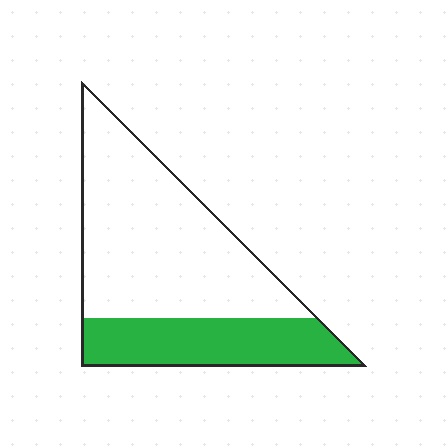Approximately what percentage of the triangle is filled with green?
Approximately 30%.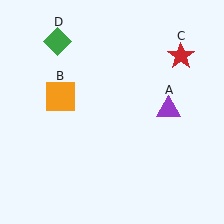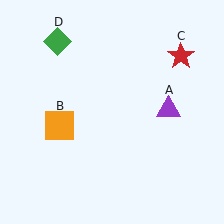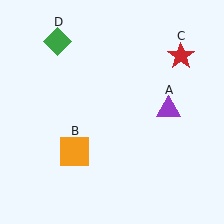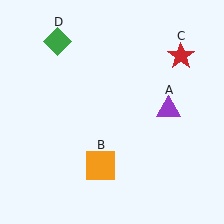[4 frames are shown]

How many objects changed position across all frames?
1 object changed position: orange square (object B).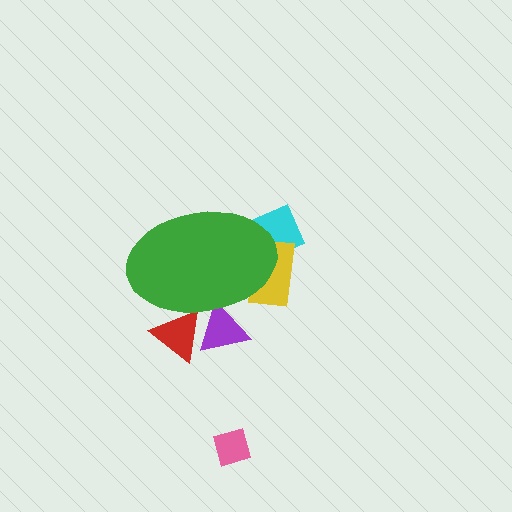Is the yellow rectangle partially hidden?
Yes, the yellow rectangle is partially hidden behind the green ellipse.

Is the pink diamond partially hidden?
No, the pink diamond is fully visible.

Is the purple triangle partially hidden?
Yes, the purple triangle is partially hidden behind the green ellipse.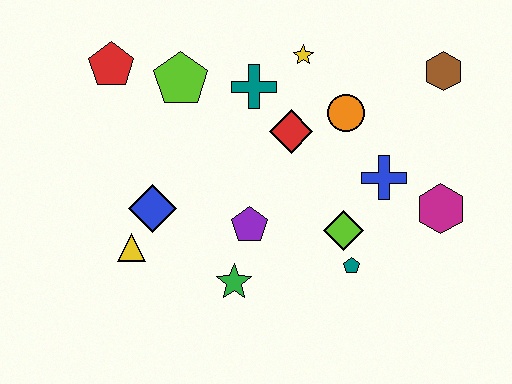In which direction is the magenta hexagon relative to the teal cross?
The magenta hexagon is to the right of the teal cross.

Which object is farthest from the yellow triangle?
The brown hexagon is farthest from the yellow triangle.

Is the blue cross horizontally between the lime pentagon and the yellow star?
No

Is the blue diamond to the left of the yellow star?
Yes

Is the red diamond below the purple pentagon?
No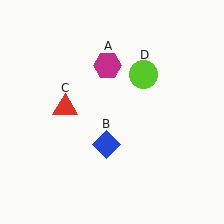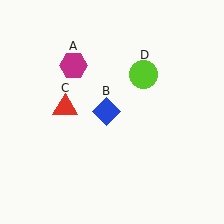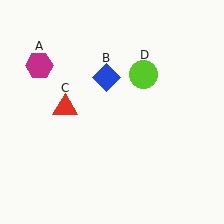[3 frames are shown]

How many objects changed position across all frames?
2 objects changed position: magenta hexagon (object A), blue diamond (object B).